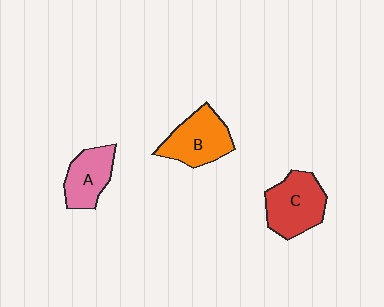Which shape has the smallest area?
Shape A (pink).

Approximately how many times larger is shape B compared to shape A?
Approximately 1.2 times.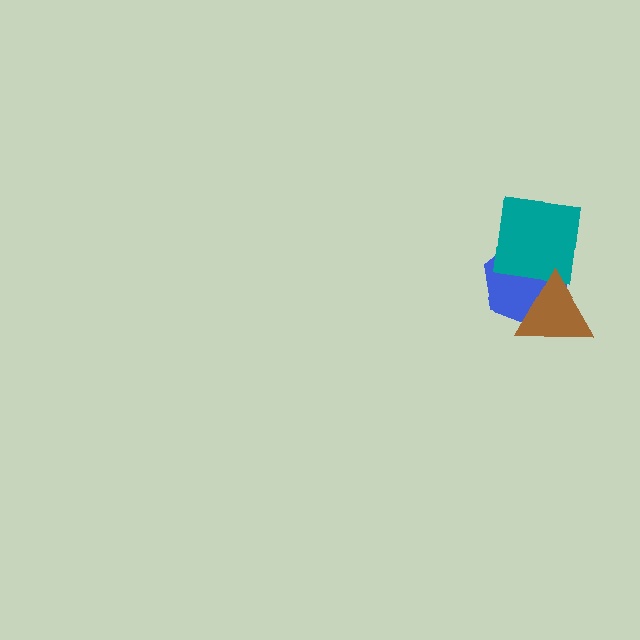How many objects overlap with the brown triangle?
2 objects overlap with the brown triangle.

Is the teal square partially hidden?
Yes, it is partially covered by another shape.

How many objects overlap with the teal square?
2 objects overlap with the teal square.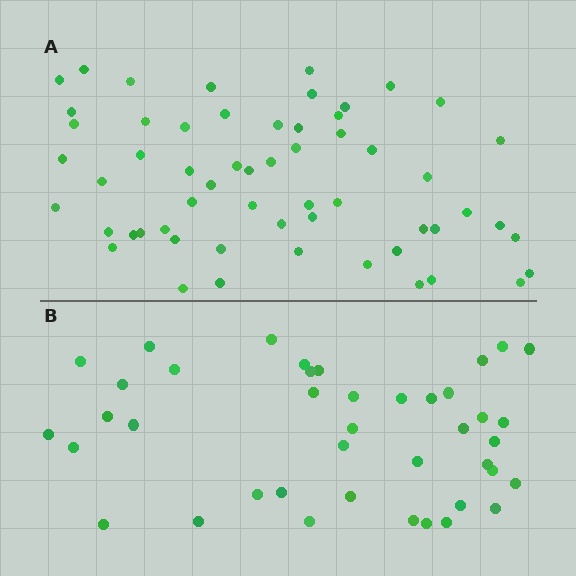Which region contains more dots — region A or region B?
Region A (the top region) has more dots.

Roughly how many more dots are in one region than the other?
Region A has approximately 15 more dots than region B.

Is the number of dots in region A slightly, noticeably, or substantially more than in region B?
Region A has noticeably more, but not dramatically so. The ratio is roughly 1.4 to 1.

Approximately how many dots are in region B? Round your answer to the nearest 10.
About 40 dots. (The exact count is 41, which rounds to 40.)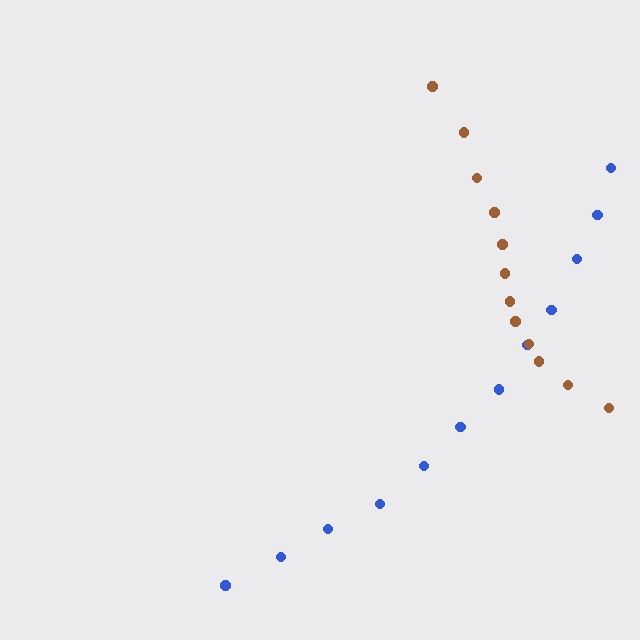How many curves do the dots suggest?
There are 2 distinct paths.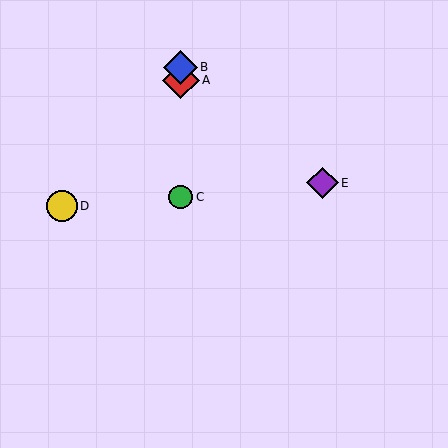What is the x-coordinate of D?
Object D is at x≈62.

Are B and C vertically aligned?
Yes, both are at x≈181.